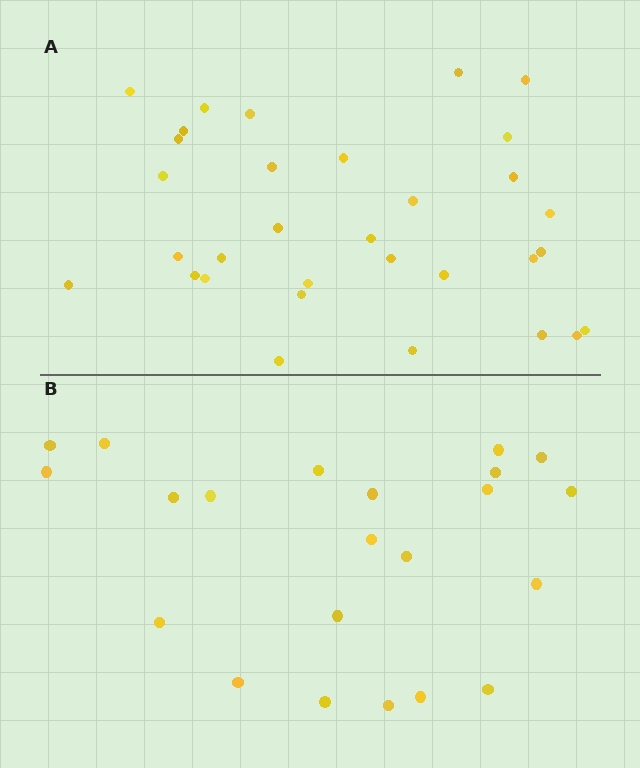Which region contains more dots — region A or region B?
Region A (the top region) has more dots.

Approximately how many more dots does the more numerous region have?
Region A has roughly 10 or so more dots than region B.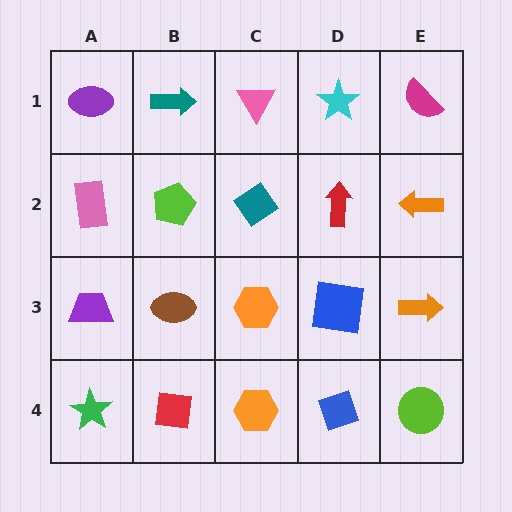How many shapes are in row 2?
5 shapes.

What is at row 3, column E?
An orange arrow.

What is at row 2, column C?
A teal diamond.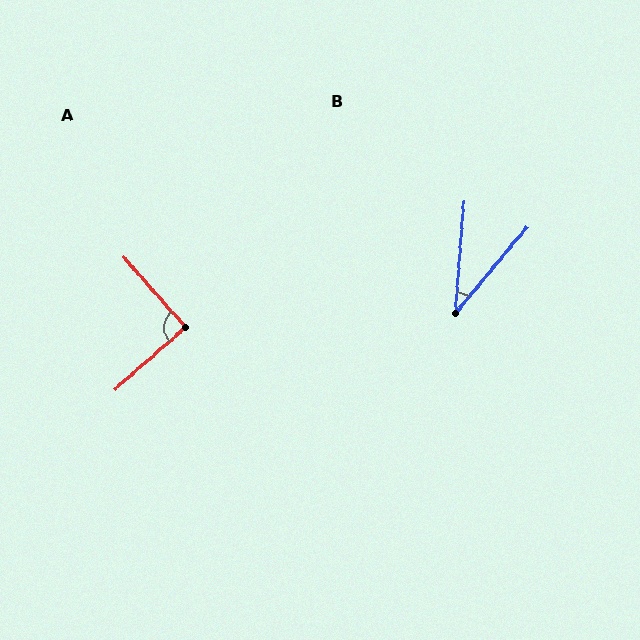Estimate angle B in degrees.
Approximately 35 degrees.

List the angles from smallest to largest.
B (35°), A (90°).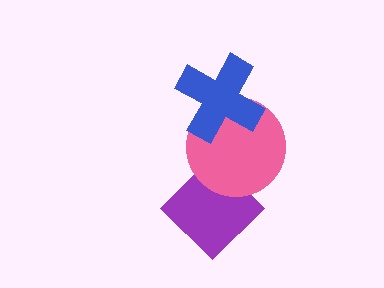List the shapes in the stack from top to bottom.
From top to bottom: the blue cross, the pink circle, the purple diamond.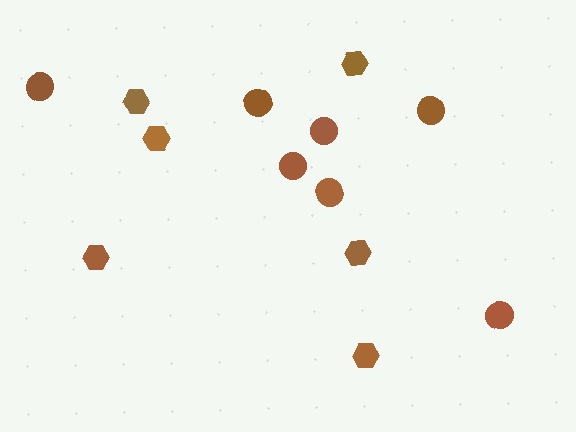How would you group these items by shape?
There are 2 groups: one group of hexagons (6) and one group of circles (7).